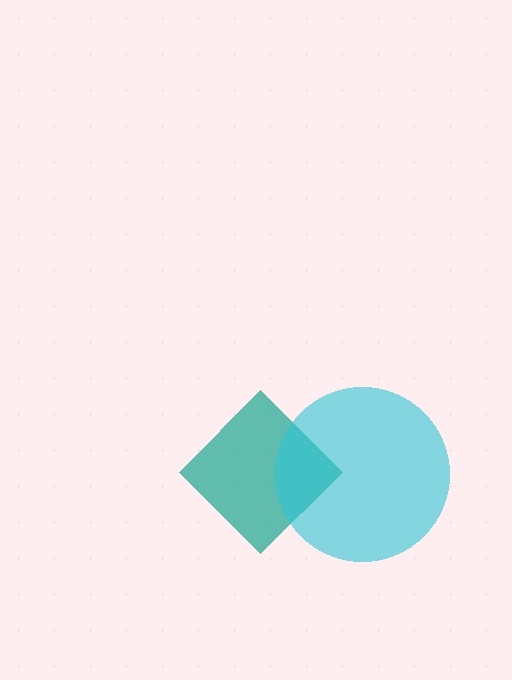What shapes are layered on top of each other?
The layered shapes are: a teal diamond, a cyan circle.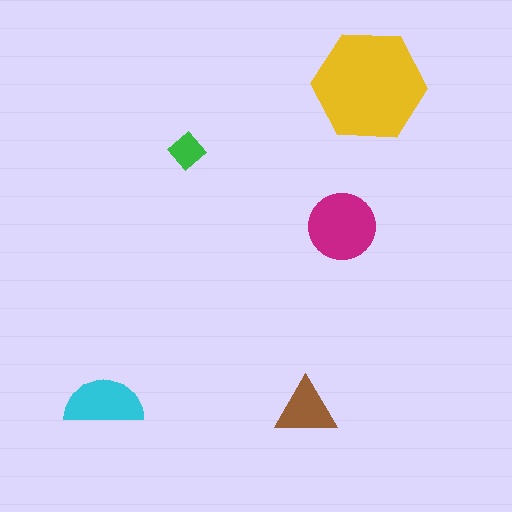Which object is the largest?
The yellow hexagon.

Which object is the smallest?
The green diamond.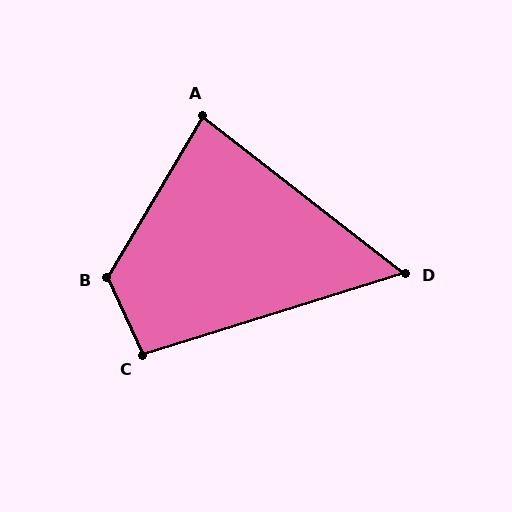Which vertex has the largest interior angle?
B, at approximately 125 degrees.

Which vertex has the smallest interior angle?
D, at approximately 55 degrees.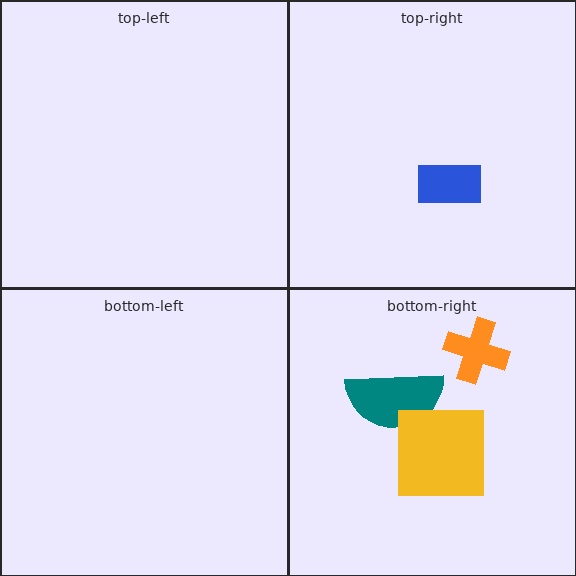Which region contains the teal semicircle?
The bottom-right region.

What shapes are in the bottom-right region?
The orange cross, the teal semicircle, the yellow square.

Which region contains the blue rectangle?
The top-right region.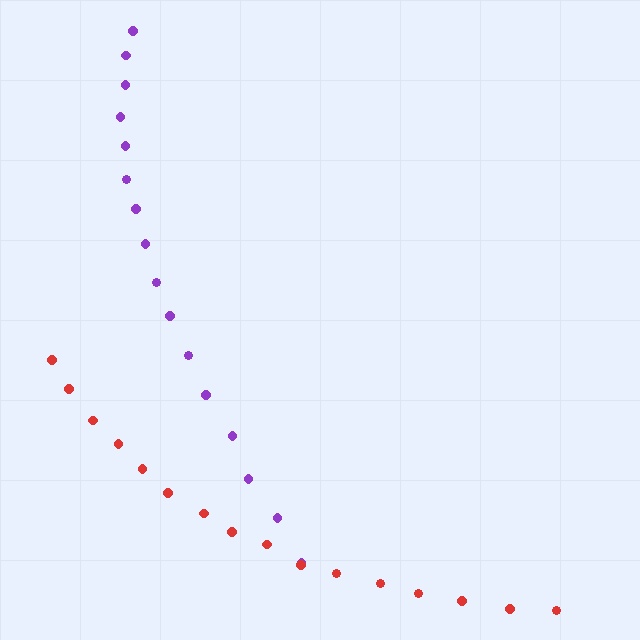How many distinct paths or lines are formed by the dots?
There are 2 distinct paths.